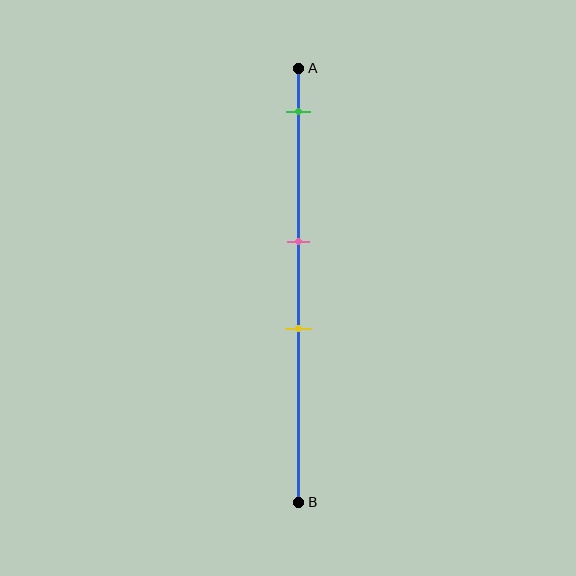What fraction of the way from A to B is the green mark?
The green mark is approximately 10% (0.1) of the way from A to B.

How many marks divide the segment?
There are 3 marks dividing the segment.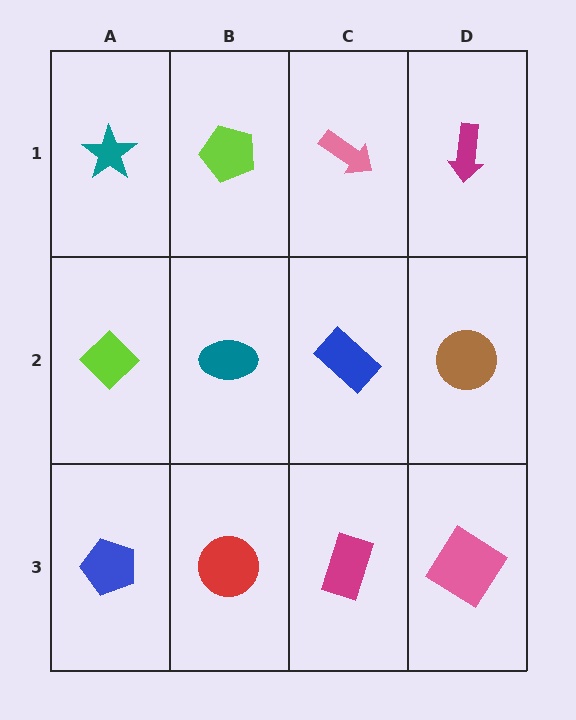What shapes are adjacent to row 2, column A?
A teal star (row 1, column A), a blue pentagon (row 3, column A), a teal ellipse (row 2, column B).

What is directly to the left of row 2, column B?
A lime diamond.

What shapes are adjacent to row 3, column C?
A blue rectangle (row 2, column C), a red circle (row 3, column B), a pink diamond (row 3, column D).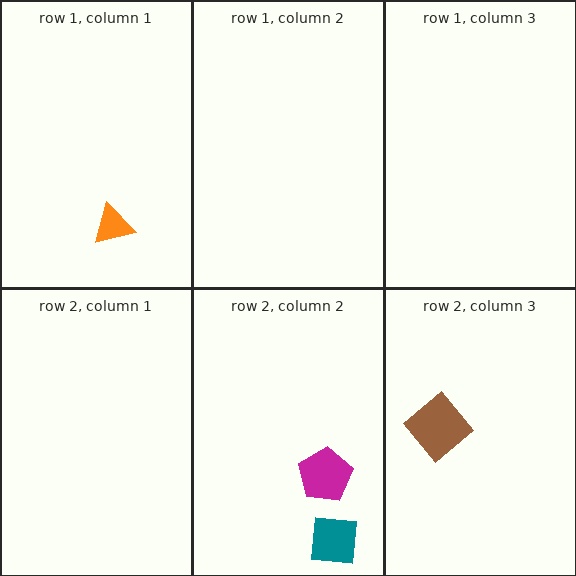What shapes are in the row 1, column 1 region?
The orange triangle.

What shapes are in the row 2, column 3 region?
The brown diamond.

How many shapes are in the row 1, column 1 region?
1.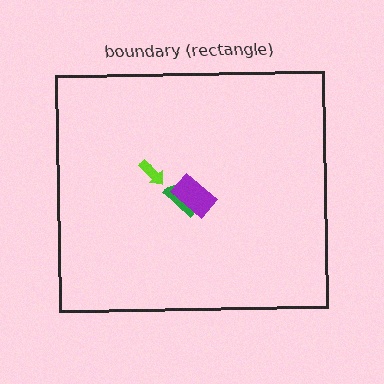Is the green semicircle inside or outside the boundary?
Inside.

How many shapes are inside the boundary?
3 inside, 0 outside.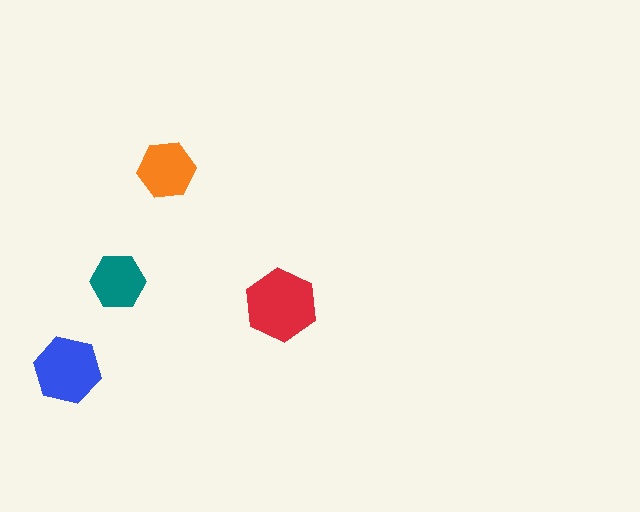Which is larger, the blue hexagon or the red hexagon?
The red one.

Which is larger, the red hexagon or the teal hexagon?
The red one.